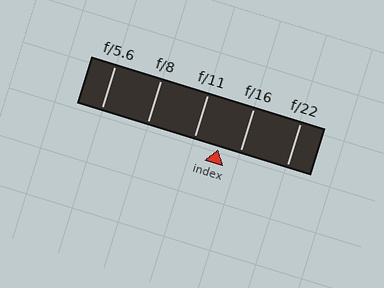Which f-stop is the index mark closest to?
The index mark is closest to f/16.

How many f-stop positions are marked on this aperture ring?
There are 5 f-stop positions marked.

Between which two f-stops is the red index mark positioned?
The index mark is between f/11 and f/16.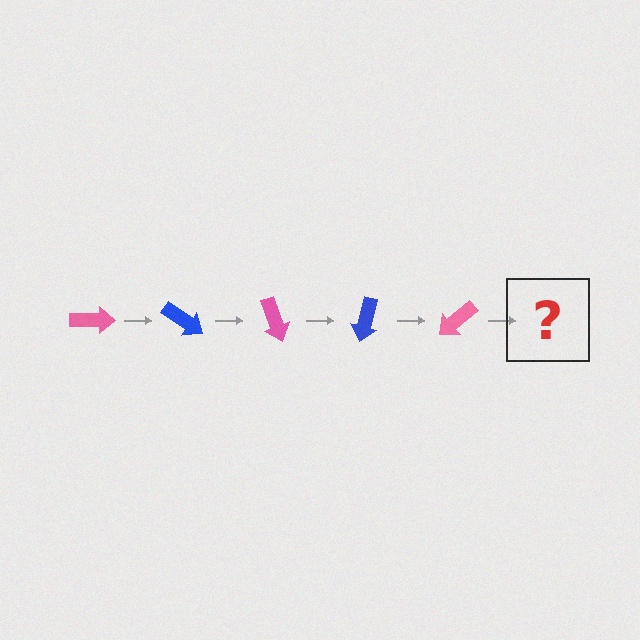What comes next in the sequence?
The next element should be a blue arrow, rotated 175 degrees from the start.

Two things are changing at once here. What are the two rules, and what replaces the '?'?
The two rules are that it rotates 35 degrees each step and the color cycles through pink and blue. The '?' should be a blue arrow, rotated 175 degrees from the start.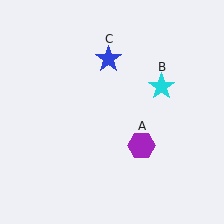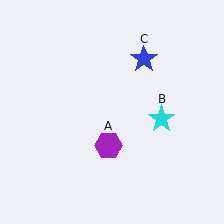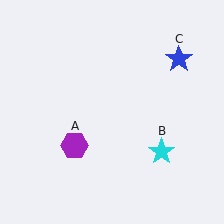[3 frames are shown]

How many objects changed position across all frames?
3 objects changed position: purple hexagon (object A), cyan star (object B), blue star (object C).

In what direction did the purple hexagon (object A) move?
The purple hexagon (object A) moved left.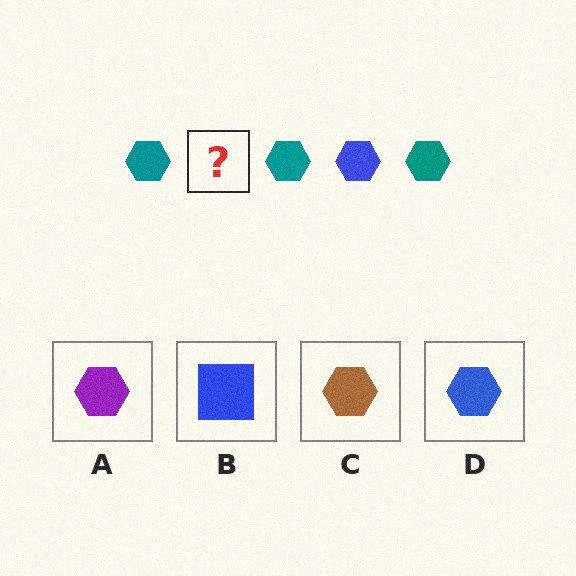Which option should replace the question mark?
Option D.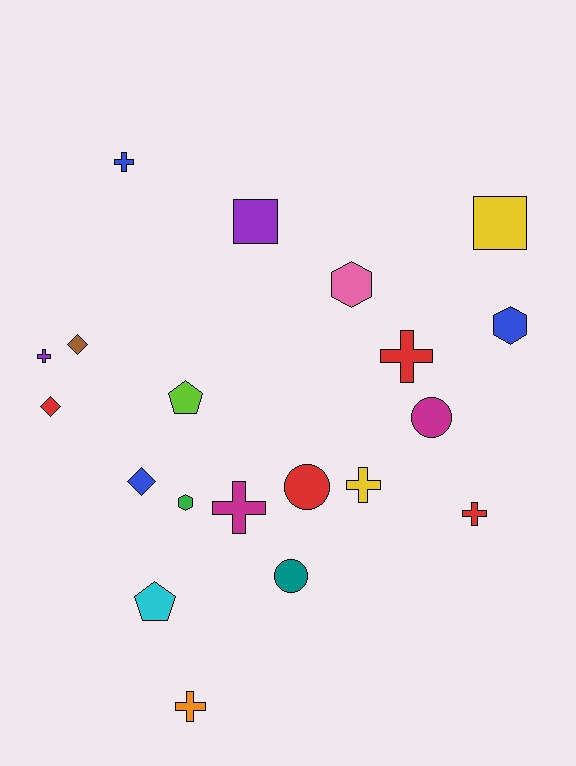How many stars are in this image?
There are no stars.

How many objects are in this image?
There are 20 objects.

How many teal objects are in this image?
There is 1 teal object.